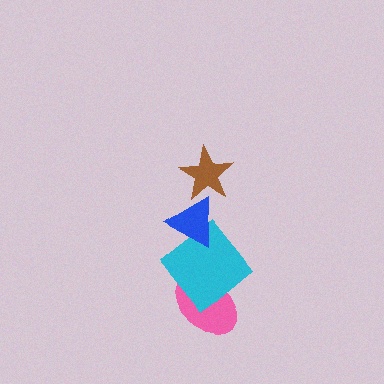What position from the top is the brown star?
The brown star is 1st from the top.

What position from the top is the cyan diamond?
The cyan diamond is 3rd from the top.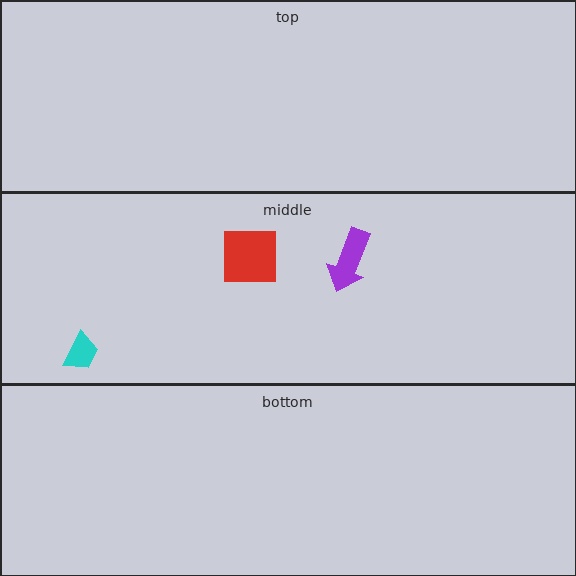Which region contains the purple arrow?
The middle region.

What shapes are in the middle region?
The red square, the purple arrow, the cyan trapezoid.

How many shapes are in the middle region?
3.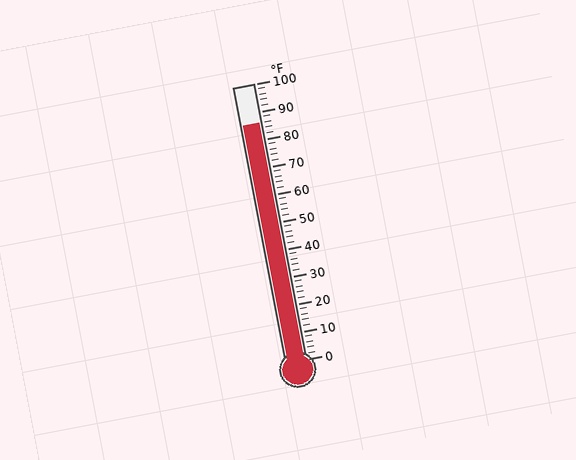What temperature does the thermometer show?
The thermometer shows approximately 86°F.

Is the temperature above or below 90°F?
The temperature is below 90°F.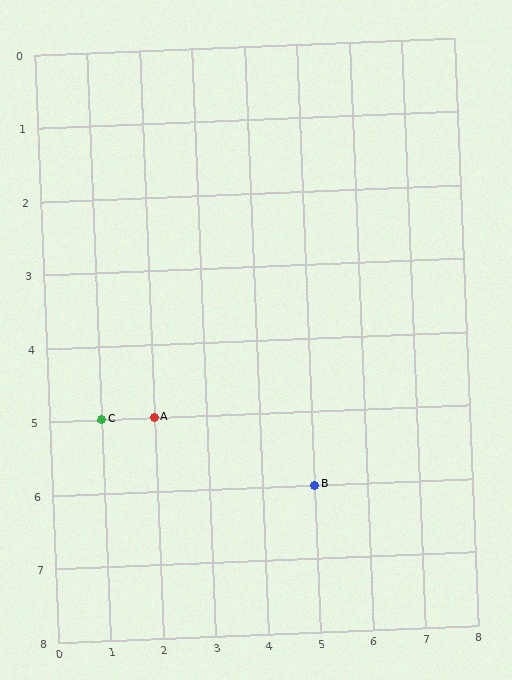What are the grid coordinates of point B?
Point B is at grid coordinates (5, 6).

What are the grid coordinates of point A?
Point A is at grid coordinates (2, 5).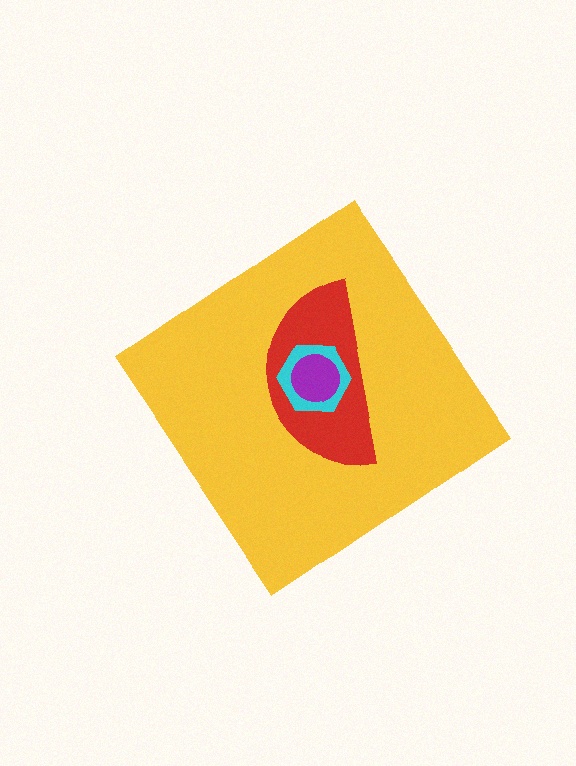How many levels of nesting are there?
4.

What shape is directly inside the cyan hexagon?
The purple circle.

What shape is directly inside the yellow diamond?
The red semicircle.